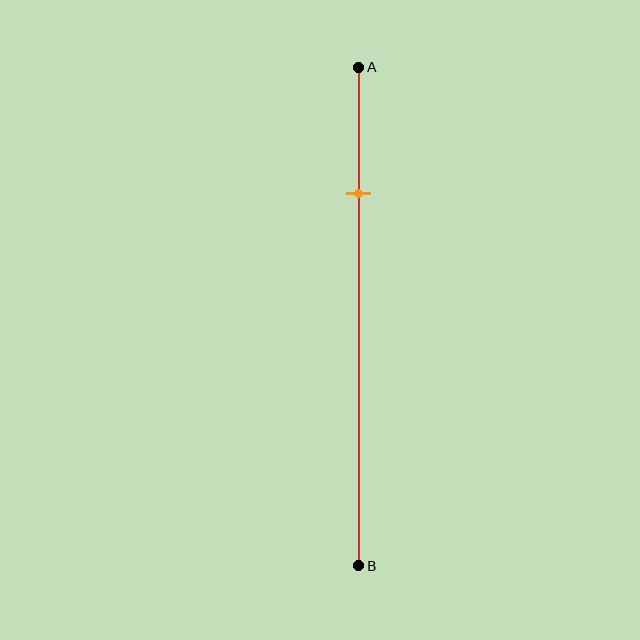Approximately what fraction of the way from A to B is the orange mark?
The orange mark is approximately 25% of the way from A to B.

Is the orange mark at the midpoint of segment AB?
No, the mark is at about 25% from A, not at the 50% midpoint.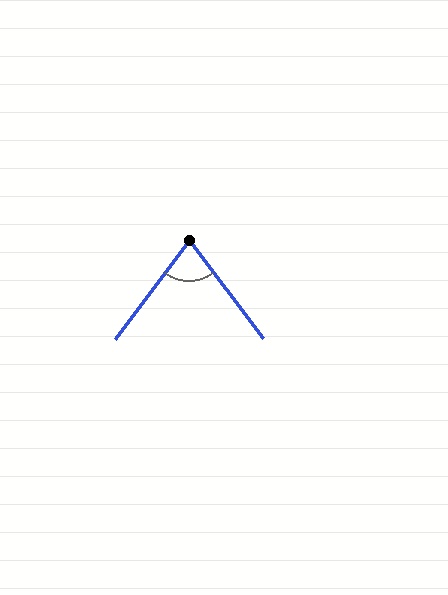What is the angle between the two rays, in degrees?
Approximately 74 degrees.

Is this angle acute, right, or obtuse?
It is acute.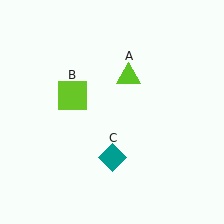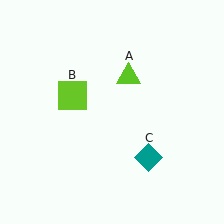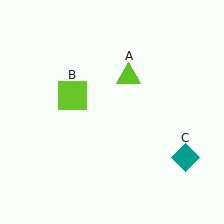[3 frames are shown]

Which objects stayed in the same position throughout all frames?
Lime triangle (object A) and lime square (object B) remained stationary.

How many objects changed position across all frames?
1 object changed position: teal diamond (object C).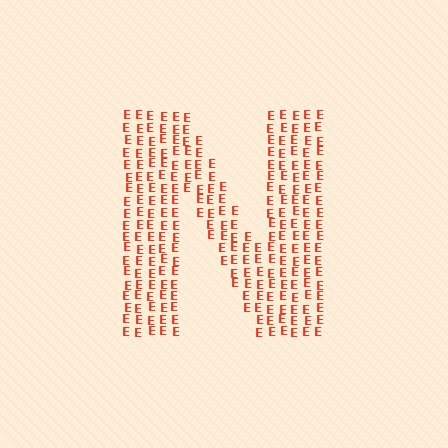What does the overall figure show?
The overall figure shows the letter N.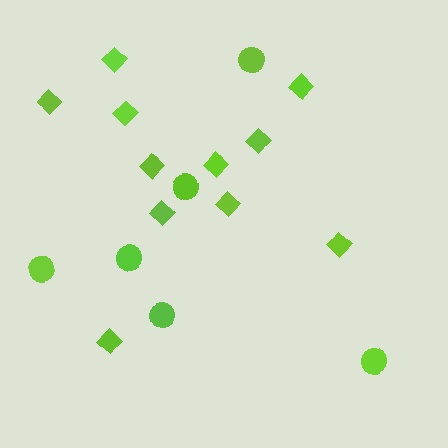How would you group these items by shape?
There are 2 groups: one group of circles (6) and one group of diamonds (11).